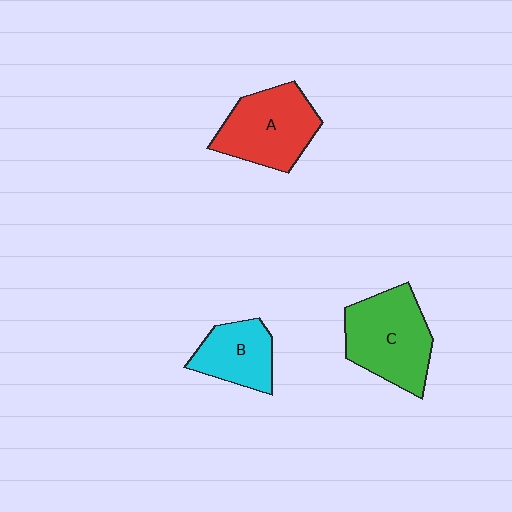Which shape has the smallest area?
Shape B (cyan).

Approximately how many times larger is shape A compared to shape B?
Approximately 1.5 times.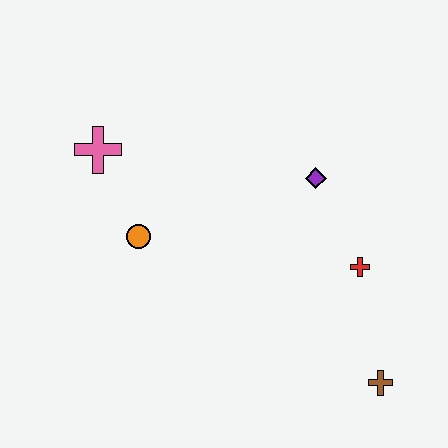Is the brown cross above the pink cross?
No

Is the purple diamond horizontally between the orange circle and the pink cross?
No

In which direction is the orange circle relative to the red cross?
The orange circle is to the left of the red cross.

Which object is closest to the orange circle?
The pink cross is closest to the orange circle.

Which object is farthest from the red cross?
The pink cross is farthest from the red cross.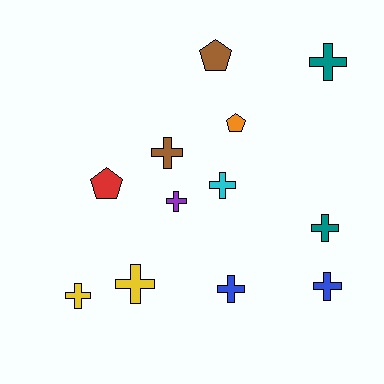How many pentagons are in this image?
There are 3 pentagons.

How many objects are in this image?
There are 12 objects.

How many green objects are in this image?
There are no green objects.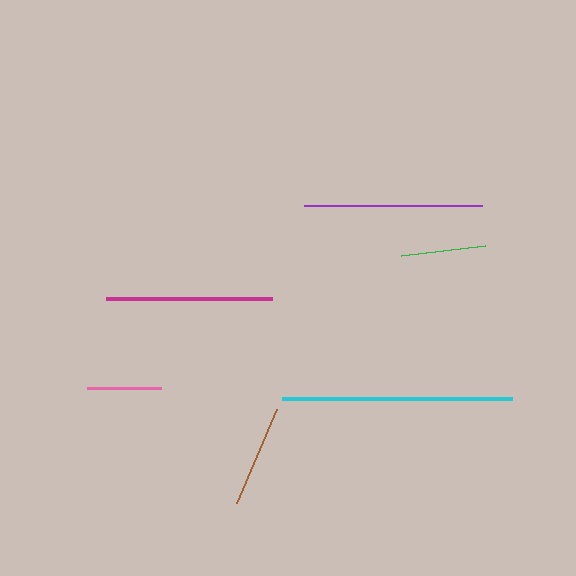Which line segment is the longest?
The cyan line is the longest at approximately 229 pixels.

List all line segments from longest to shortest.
From longest to shortest: cyan, purple, magenta, brown, green, pink.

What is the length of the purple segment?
The purple segment is approximately 178 pixels long.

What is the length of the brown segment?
The brown segment is approximately 101 pixels long.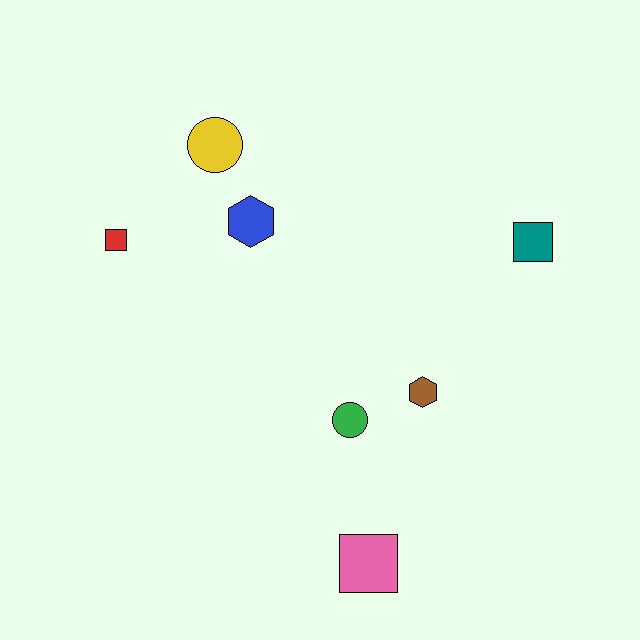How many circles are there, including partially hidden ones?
There are 2 circles.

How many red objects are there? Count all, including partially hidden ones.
There is 1 red object.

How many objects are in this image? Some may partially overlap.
There are 7 objects.